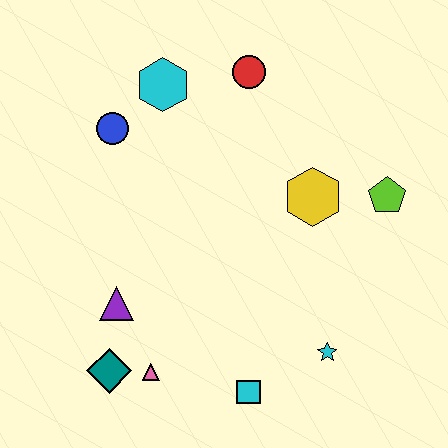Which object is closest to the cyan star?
The cyan square is closest to the cyan star.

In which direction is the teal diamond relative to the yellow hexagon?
The teal diamond is to the left of the yellow hexagon.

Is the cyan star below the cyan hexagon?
Yes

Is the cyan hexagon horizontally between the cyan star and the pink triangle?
Yes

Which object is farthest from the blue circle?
The cyan star is farthest from the blue circle.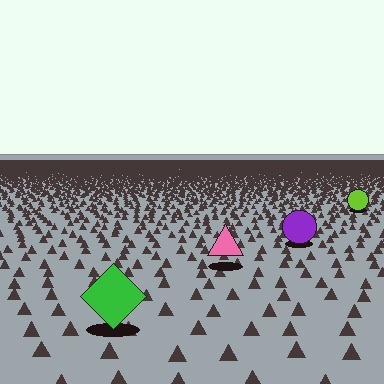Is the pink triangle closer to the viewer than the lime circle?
Yes. The pink triangle is closer — you can tell from the texture gradient: the ground texture is coarser near it.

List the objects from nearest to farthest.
From nearest to farthest: the green diamond, the pink triangle, the purple circle, the lime circle.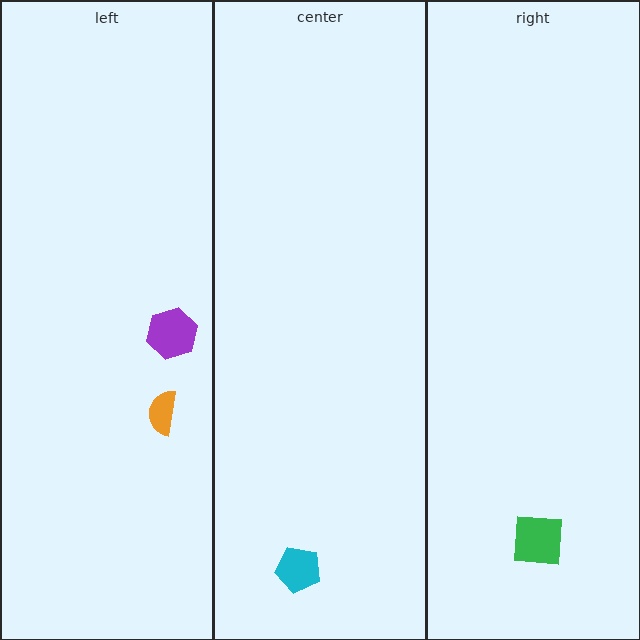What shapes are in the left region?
The purple hexagon, the orange semicircle.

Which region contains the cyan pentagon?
The center region.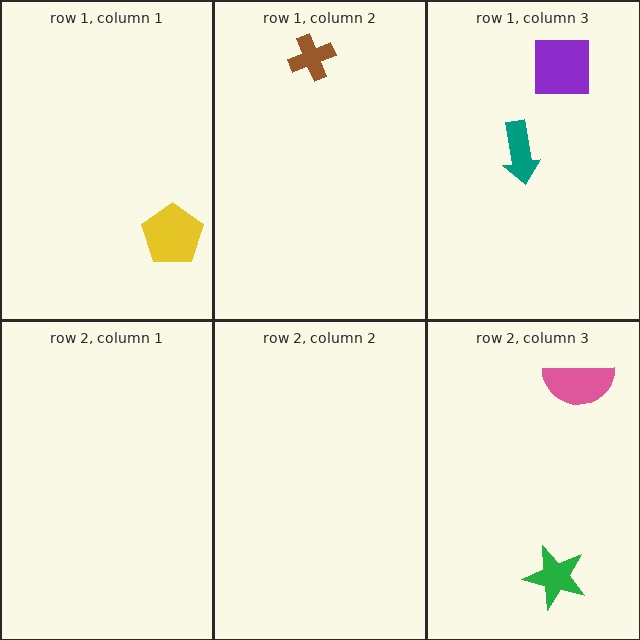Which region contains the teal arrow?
The row 1, column 3 region.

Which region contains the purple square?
The row 1, column 3 region.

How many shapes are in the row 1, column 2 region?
1.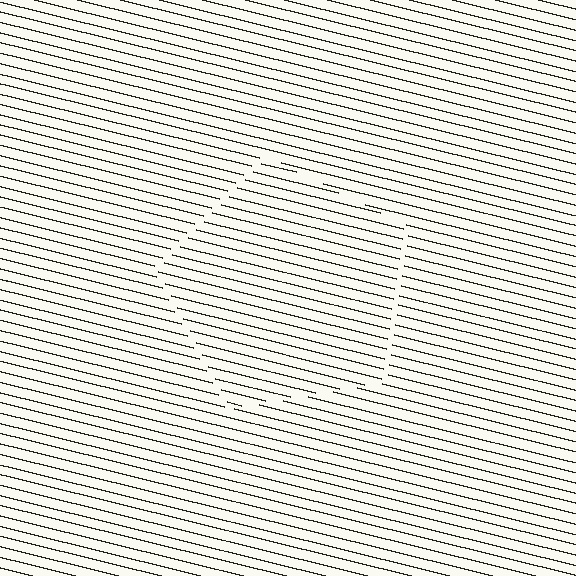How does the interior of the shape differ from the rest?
The interior of the shape contains the same grating, shifted by half a period — the contour is defined by the phase discontinuity where line-ends from the inner and outer gratings abut.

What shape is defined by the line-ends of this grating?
An illusory pentagon. The interior of the shape contains the same grating, shifted by half a period — the contour is defined by the phase discontinuity where line-ends from the inner and outer gratings abut.